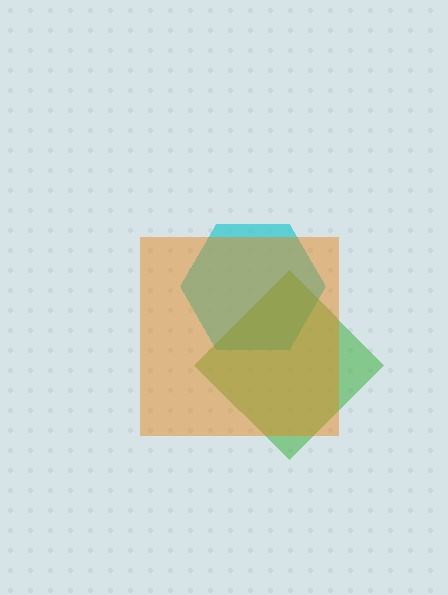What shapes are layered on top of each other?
The layered shapes are: a cyan hexagon, a green diamond, an orange square.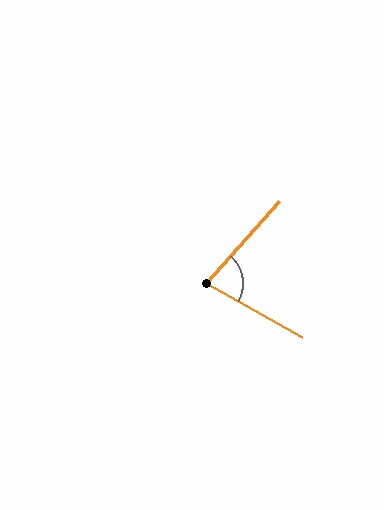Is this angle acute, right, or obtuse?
It is acute.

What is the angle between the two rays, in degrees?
Approximately 78 degrees.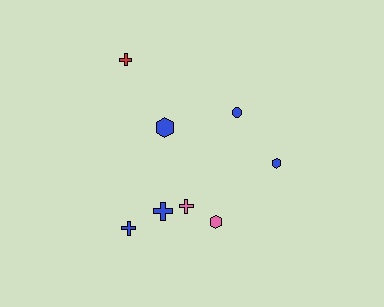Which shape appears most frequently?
Cross, with 4 objects.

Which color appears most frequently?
Blue, with 5 objects.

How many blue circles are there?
There is 1 blue circle.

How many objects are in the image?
There are 8 objects.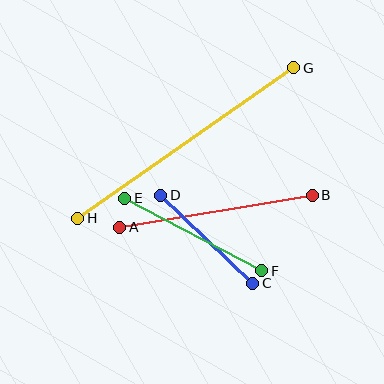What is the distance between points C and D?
The distance is approximately 127 pixels.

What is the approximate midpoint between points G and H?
The midpoint is at approximately (186, 143) pixels.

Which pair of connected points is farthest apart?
Points G and H are farthest apart.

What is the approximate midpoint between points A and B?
The midpoint is at approximately (216, 211) pixels.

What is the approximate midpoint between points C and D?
The midpoint is at approximately (207, 239) pixels.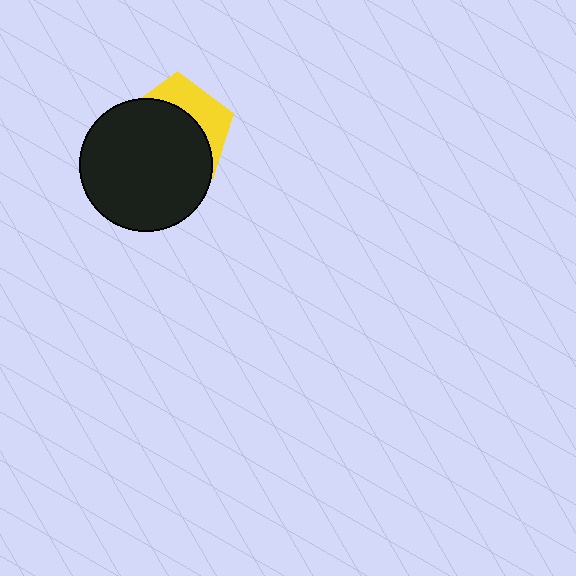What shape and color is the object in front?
The object in front is a black circle.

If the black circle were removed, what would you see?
You would see the complete yellow pentagon.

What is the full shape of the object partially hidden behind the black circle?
The partially hidden object is a yellow pentagon.